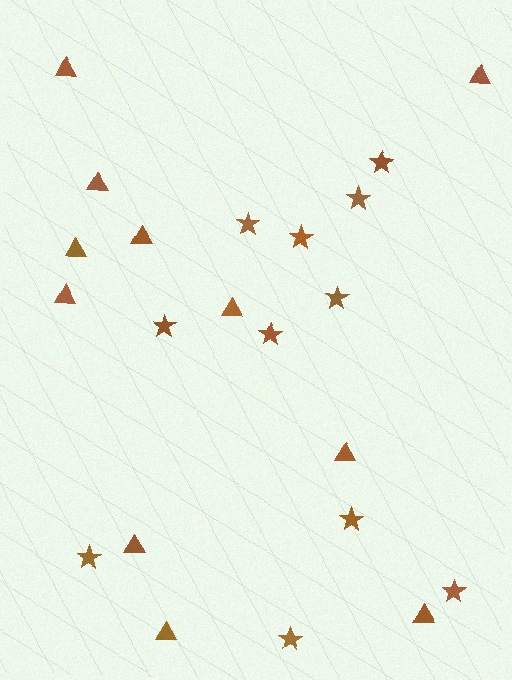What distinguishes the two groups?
There are 2 groups: one group of stars (11) and one group of triangles (11).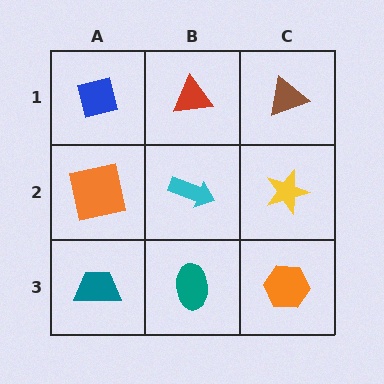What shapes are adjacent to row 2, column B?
A red triangle (row 1, column B), a teal ellipse (row 3, column B), an orange square (row 2, column A), a yellow star (row 2, column C).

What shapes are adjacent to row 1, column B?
A cyan arrow (row 2, column B), a blue square (row 1, column A), a brown triangle (row 1, column C).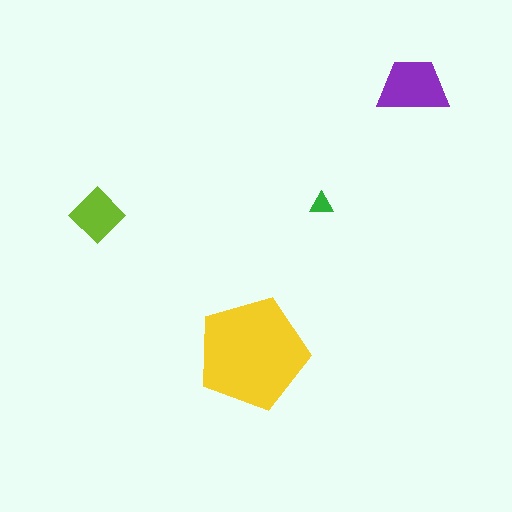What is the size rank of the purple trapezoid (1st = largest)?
2nd.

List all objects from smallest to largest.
The green triangle, the lime diamond, the purple trapezoid, the yellow pentagon.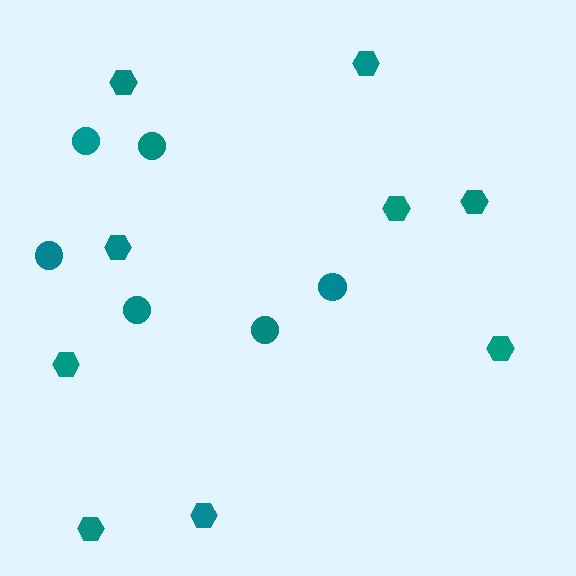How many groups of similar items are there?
There are 2 groups: one group of hexagons (9) and one group of circles (6).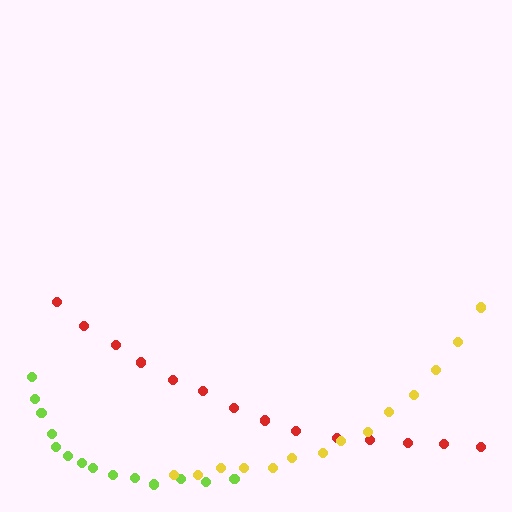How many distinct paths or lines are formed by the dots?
There are 3 distinct paths.